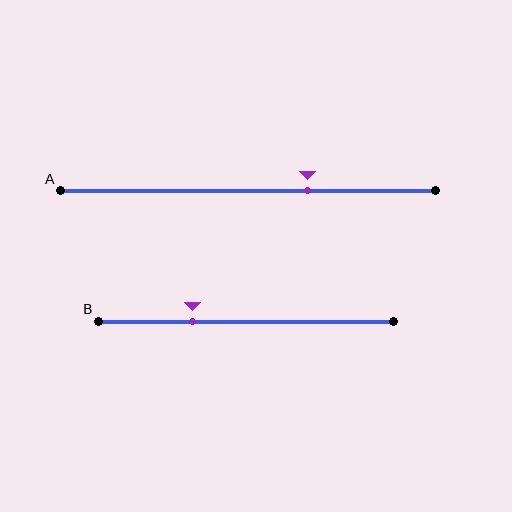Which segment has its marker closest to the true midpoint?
Segment A has its marker closest to the true midpoint.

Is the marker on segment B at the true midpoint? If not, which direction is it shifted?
No, the marker on segment B is shifted to the left by about 18% of the segment length.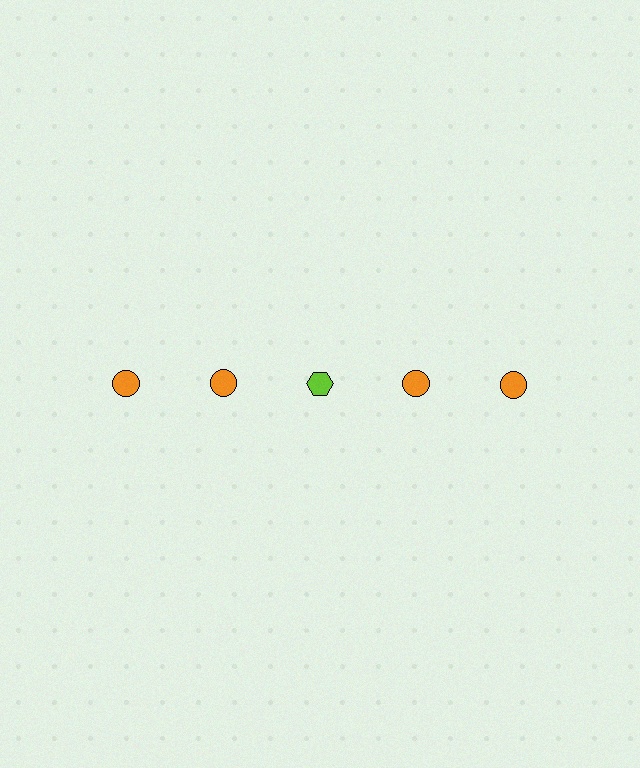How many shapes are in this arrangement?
There are 5 shapes arranged in a grid pattern.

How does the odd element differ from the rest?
It differs in both color (lime instead of orange) and shape (hexagon instead of circle).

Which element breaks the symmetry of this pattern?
The lime hexagon in the top row, center column breaks the symmetry. All other shapes are orange circles.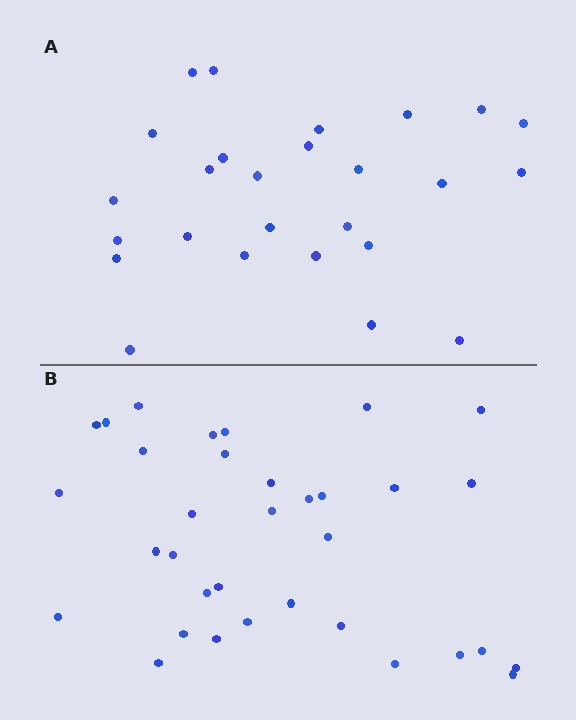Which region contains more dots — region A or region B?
Region B (the bottom region) has more dots.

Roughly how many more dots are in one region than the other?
Region B has roughly 8 or so more dots than region A.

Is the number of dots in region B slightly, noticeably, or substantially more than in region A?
Region B has noticeably more, but not dramatically so. The ratio is roughly 1.3 to 1.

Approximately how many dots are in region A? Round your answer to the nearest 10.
About 30 dots. (The exact count is 26, which rounds to 30.)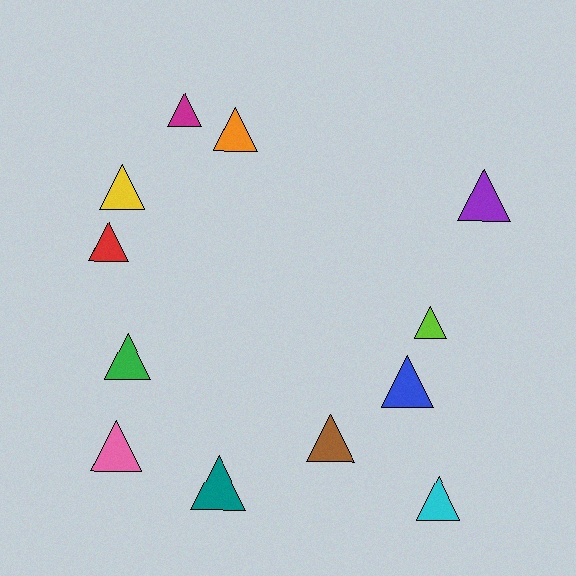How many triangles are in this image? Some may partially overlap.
There are 12 triangles.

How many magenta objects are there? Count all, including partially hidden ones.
There is 1 magenta object.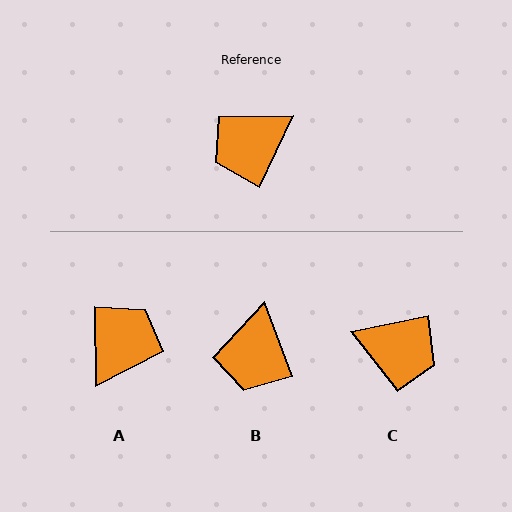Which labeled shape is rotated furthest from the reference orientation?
A, about 154 degrees away.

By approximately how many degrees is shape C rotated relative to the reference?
Approximately 127 degrees counter-clockwise.